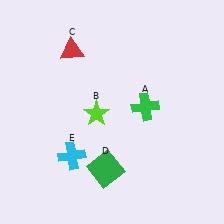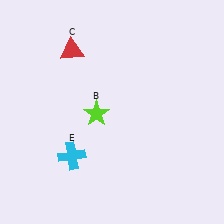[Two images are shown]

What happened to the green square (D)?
The green square (D) was removed in Image 2. It was in the bottom-left area of Image 1.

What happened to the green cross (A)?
The green cross (A) was removed in Image 2. It was in the top-right area of Image 1.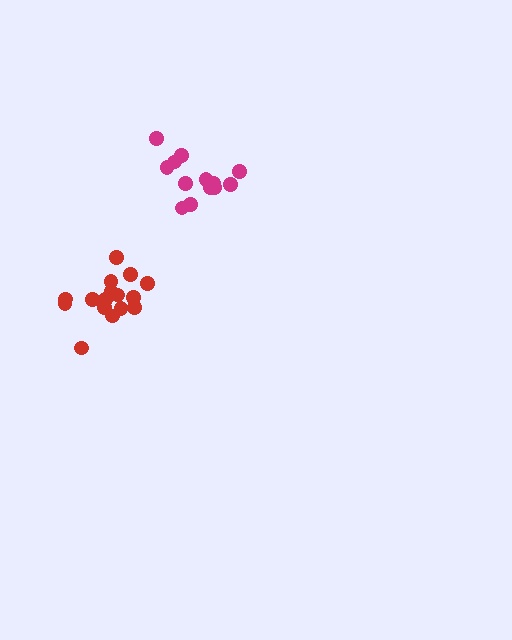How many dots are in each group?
Group 1: 16 dots, Group 2: 13 dots (29 total).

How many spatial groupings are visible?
There are 2 spatial groupings.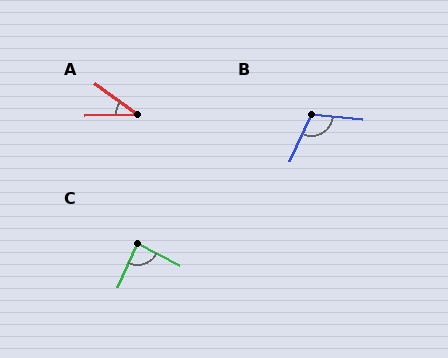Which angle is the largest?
B, at approximately 108 degrees.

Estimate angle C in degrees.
Approximately 86 degrees.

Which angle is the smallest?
A, at approximately 38 degrees.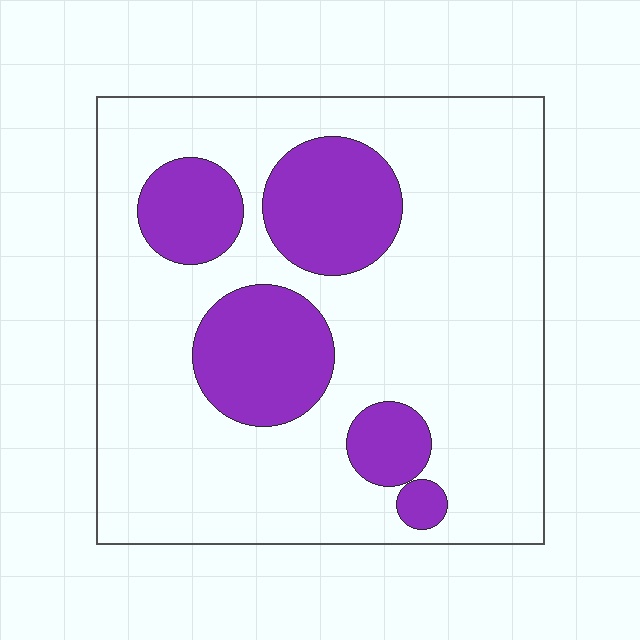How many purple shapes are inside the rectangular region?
5.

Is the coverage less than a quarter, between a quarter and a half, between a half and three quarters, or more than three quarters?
Less than a quarter.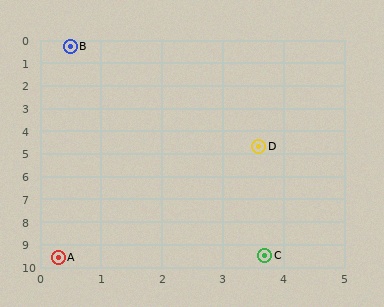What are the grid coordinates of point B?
Point B is at approximately (0.5, 0.3).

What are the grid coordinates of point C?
Point C is at approximately (3.7, 9.5).